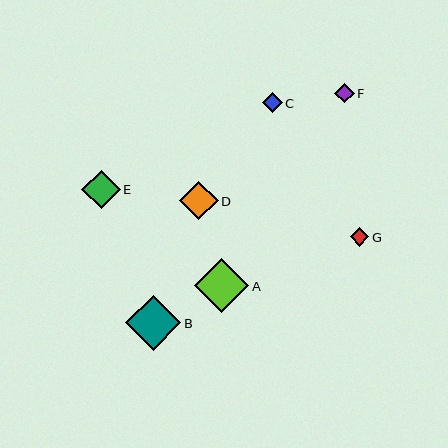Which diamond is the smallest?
Diamond G is the smallest with a size of approximately 18 pixels.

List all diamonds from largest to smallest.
From largest to smallest: B, A, D, E, C, F, G.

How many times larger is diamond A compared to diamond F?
Diamond A is approximately 2.8 times the size of diamond F.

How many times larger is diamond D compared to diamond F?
Diamond D is approximately 2.0 times the size of diamond F.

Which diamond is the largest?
Diamond B is the largest with a size of approximately 55 pixels.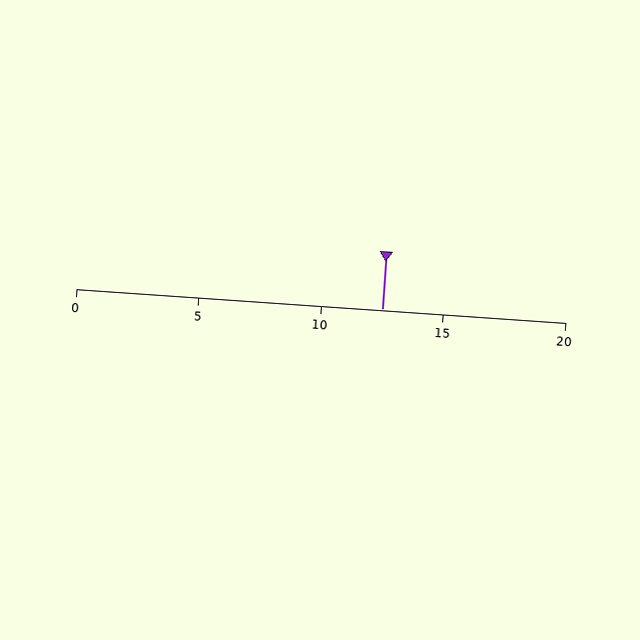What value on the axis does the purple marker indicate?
The marker indicates approximately 12.5.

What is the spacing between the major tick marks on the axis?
The major ticks are spaced 5 apart.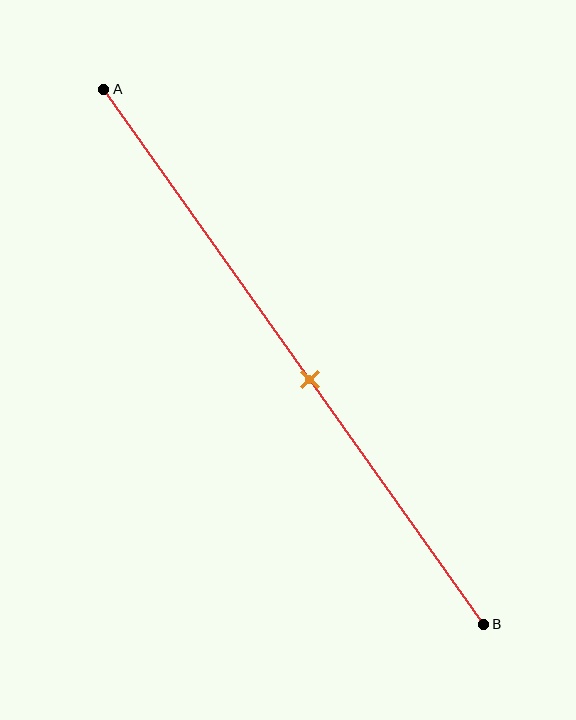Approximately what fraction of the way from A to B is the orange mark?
The orange mark is approximately 55% of the way from A to B.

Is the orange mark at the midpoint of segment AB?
No, the mark is at about 55% from A, not at the 50% midpoint.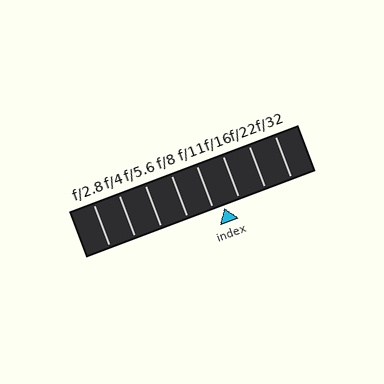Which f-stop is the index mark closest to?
The index mark is closest to f/11.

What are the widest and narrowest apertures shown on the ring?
The widest aperture shown is f/2.8 and the narrowest is f/32.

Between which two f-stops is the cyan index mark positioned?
The index mark is between f/11 and f/16.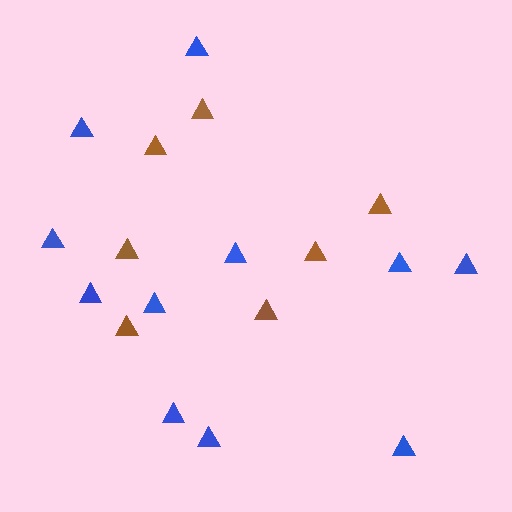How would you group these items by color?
There are 2 groups: one group of blue triangles (11) and one group of brown triangles (7).